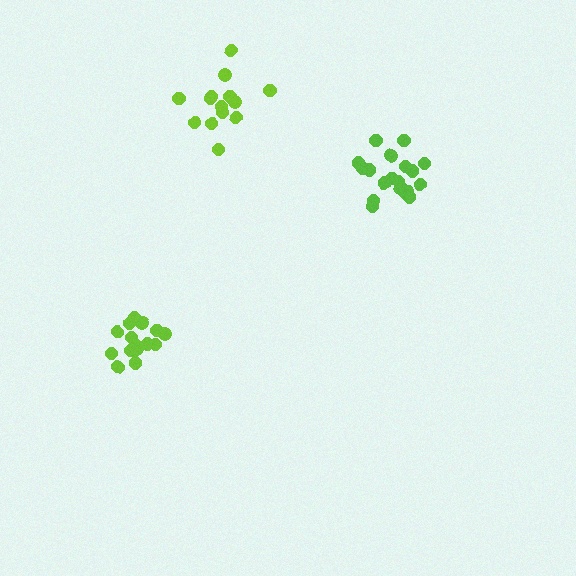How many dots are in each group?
Group 1: 14 dots, Group 2: 19 dots, Group 3: 15 dots (48 total).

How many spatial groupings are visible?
There are 3 spatial groupings.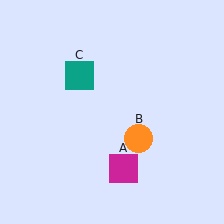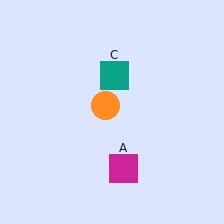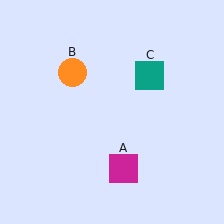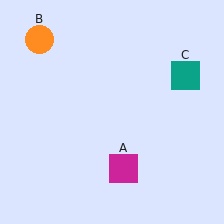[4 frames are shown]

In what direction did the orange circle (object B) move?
The orange circle (object B) moved up and to the left.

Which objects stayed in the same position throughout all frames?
Magenta square (object A) remained stationary.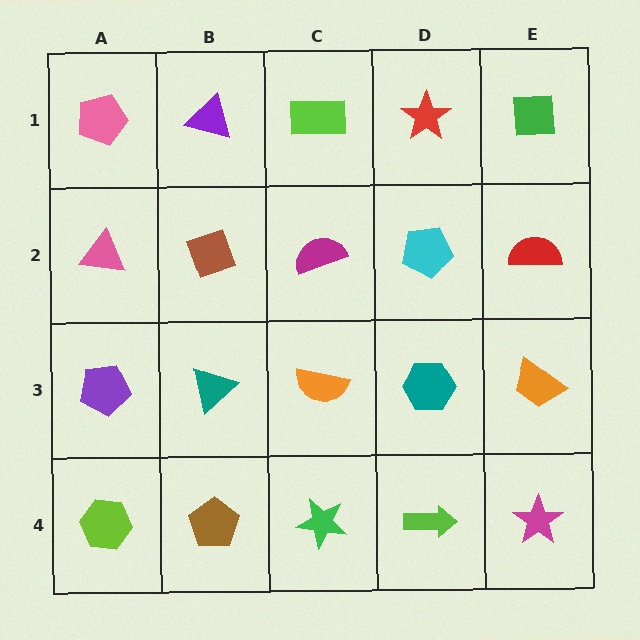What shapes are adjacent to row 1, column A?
A pink triangle (row 2, column A), a purple triangle (row 1, column B).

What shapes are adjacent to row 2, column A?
A pink pentagon (row 1, column A), a purple pentagon (row 3, column A), a brown diamond (row 2, column B).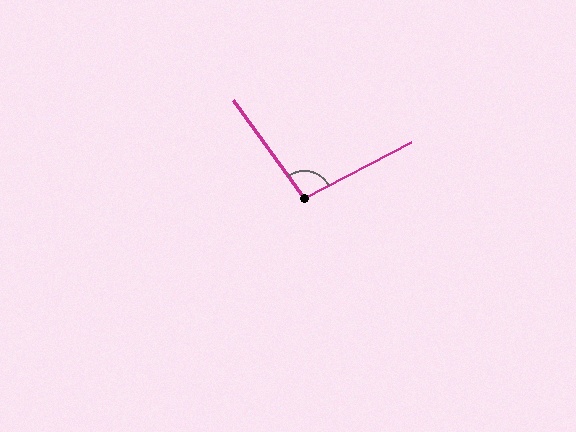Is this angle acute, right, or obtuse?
It is obtuse.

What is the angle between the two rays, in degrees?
Approximately 98 degrees.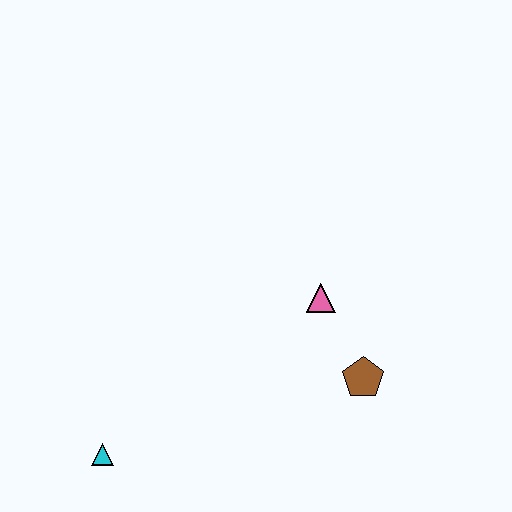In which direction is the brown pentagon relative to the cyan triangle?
The brown pentagon is to the right of the cyan triangle.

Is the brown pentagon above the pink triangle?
No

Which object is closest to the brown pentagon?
The pink triangle is closest to the brown pentagon.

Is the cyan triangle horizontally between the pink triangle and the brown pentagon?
No